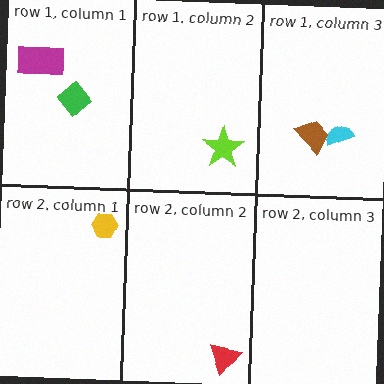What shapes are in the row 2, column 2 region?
The red triangle.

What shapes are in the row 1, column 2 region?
The lime star.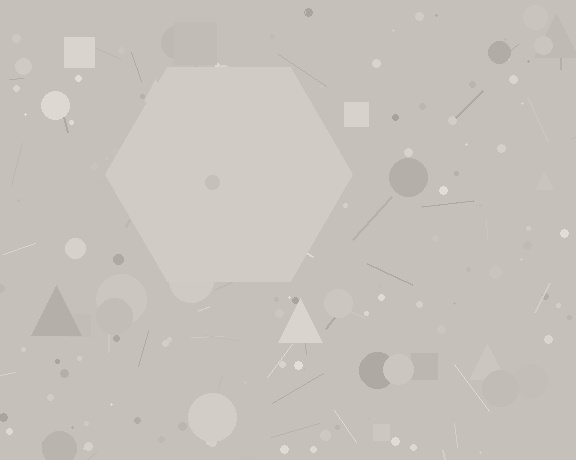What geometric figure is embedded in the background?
A hexagon is embedded in the background.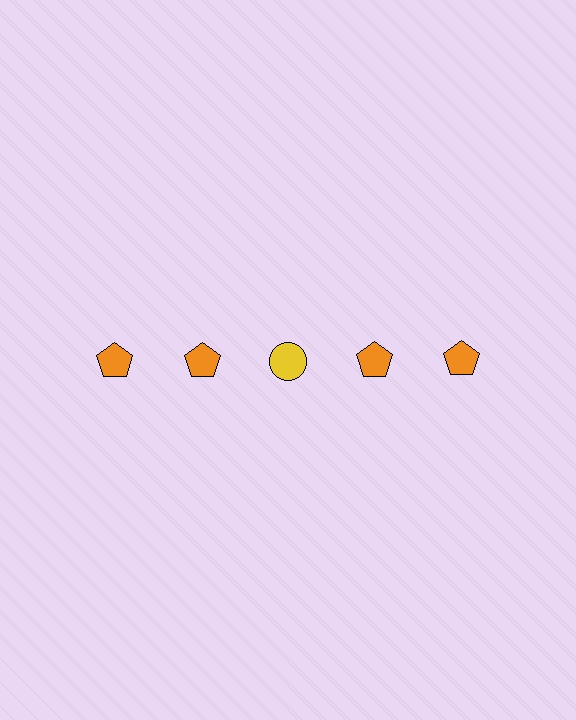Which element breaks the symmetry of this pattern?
The yellow circle in the top row, center column breaks the symmetry. All other shapes are orange pentagons.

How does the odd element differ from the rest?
It differs in both color (yellow instead of orange) and shape (circle instead of pentagon).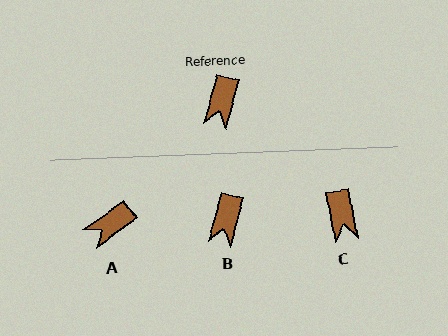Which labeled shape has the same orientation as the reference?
B.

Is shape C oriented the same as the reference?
No, it is off by about 26 degrees.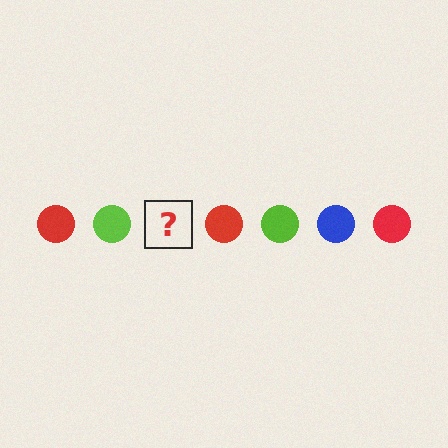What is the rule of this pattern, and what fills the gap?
The rule is that the pattern cycles through red, lime, blue circles. The gap should be filled with a blue circle.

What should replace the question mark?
The question mark should be replaced with a blue circle.